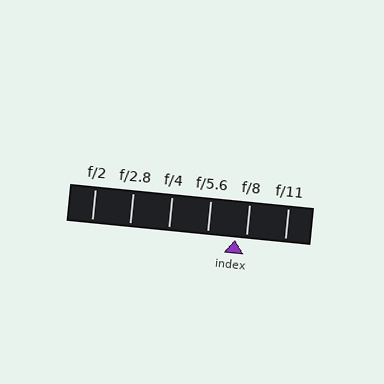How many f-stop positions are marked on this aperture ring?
There are 6 f-stop positions marked.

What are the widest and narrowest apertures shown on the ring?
The widest aperture shown is f/2 and the narrowest is f/11.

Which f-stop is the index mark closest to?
The index mark is closest to f/8.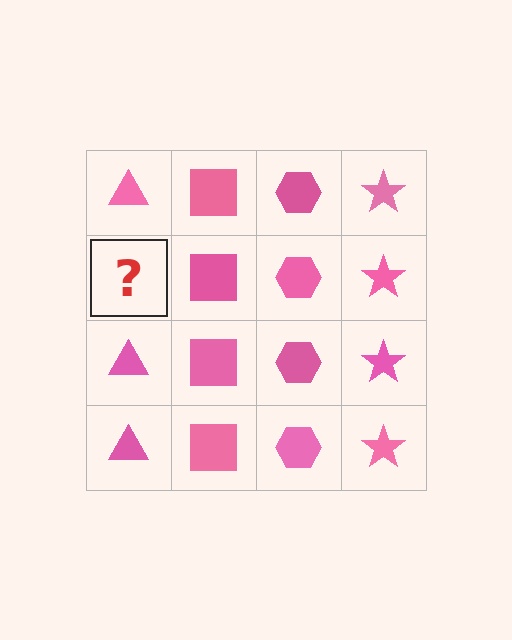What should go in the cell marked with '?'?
The missing cell should contain a pink triangle.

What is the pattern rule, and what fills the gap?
The rule is that each column has a consistent shape. The gap should be filled with a pink triangle.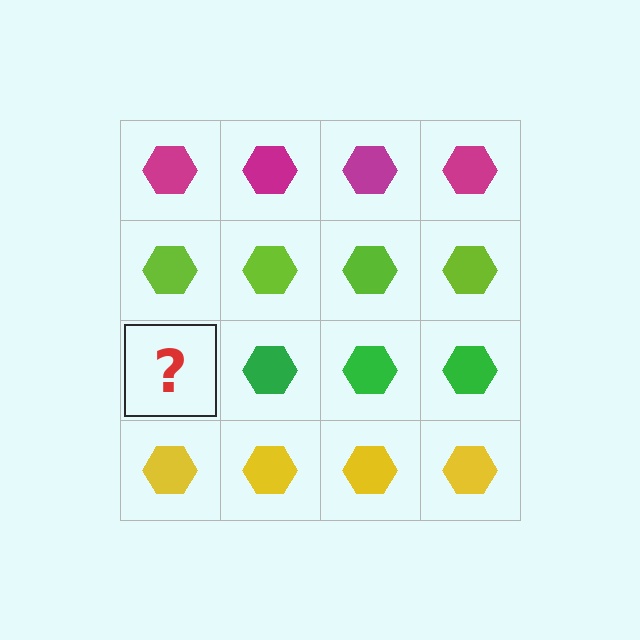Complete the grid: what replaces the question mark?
The question mark should be replaced with a green hexagon.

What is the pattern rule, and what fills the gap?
The rule is that each row has a consistent color. The gap should be filled with a green hexagon.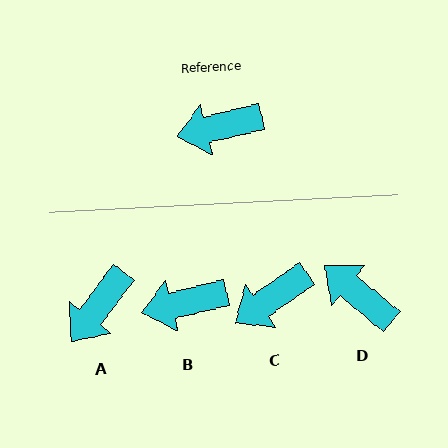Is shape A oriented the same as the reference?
No, it is off by about 40 degrees.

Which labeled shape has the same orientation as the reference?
B.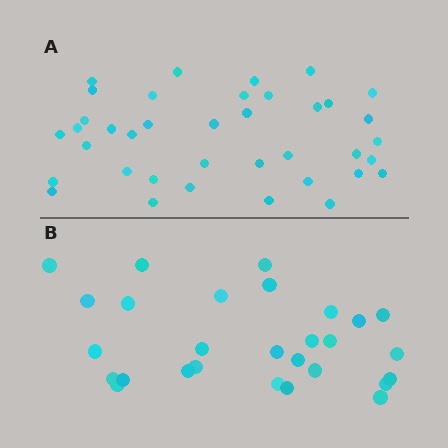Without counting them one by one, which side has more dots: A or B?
Region A (the top region) has more dots.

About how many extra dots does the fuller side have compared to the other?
Region A has roughly 10 or so more dots than region B.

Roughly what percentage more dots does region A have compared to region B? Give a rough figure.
About 35% more.